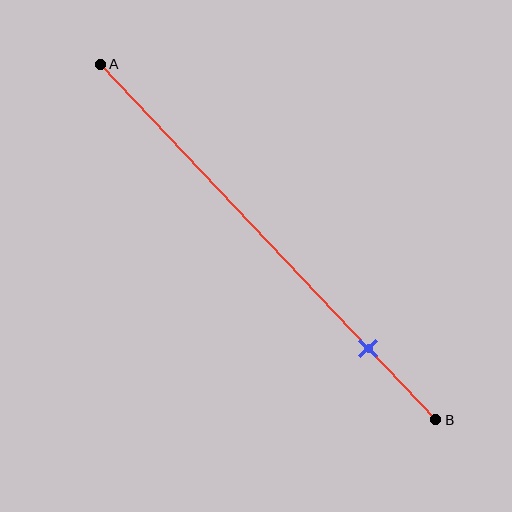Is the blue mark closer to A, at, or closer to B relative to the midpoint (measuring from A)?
The blue mark is closer to point B than the midpoint of segment AB.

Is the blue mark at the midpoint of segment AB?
No, the mark is at about 80% from A, not at the 50% midpoint.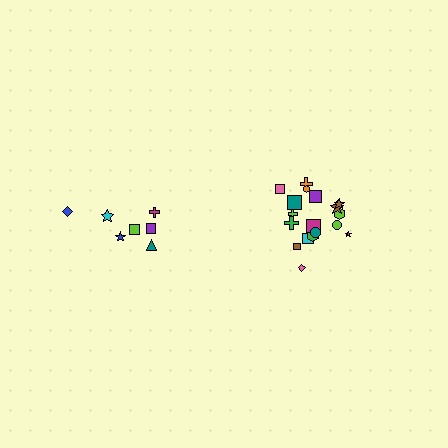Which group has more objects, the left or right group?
The right group.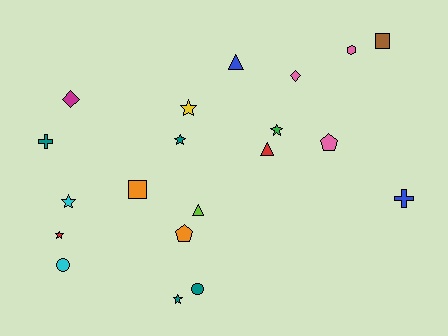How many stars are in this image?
There are 6 stars.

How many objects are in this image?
There are 20 objects.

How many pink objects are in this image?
There are 3 pink objects.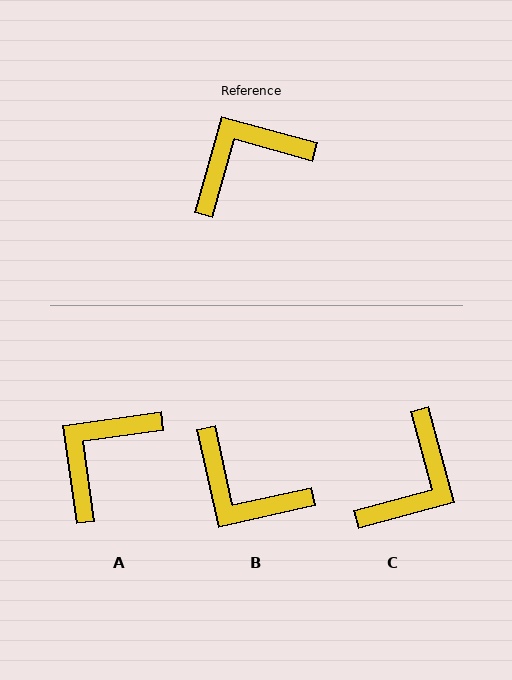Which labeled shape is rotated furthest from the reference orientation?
C, about 149 degrees away.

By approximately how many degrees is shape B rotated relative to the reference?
Approximately 118 degrees counter-clockwise.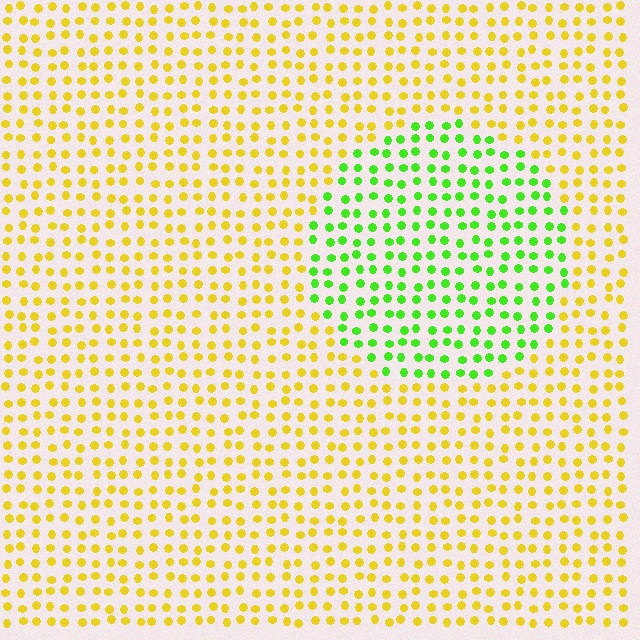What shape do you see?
I see a circle.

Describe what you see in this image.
The image is filled with small yellow elements in a uniform arrangement. A circle-shaped region is visible where the elements are tinted to a slightly different hue, forming a subtle color boundary.